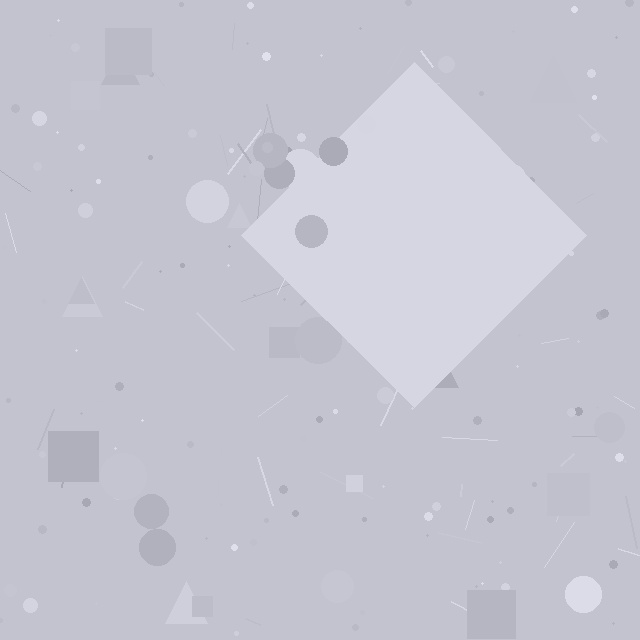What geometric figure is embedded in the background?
A diamond is embedded in the background.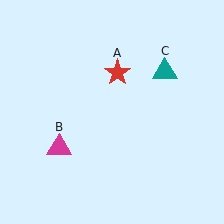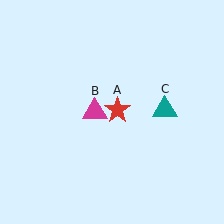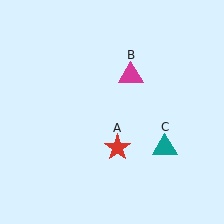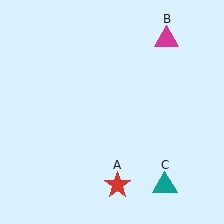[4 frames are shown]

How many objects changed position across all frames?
3 objects changed position: red star (object A), magenta triangle (object B), teal triangle (object C).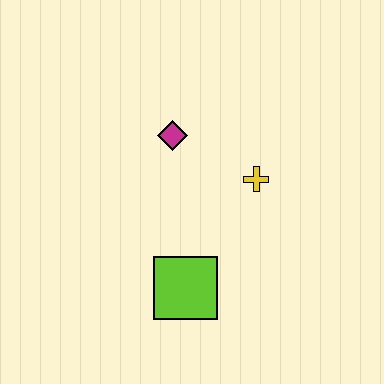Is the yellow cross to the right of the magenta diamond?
Yes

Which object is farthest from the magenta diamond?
The lime square is farthest from the magenta diamond.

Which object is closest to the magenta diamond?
The yellow cross is closest to the magenta diamond.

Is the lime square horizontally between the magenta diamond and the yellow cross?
Yes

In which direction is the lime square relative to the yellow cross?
The lime square is below the yellow cross.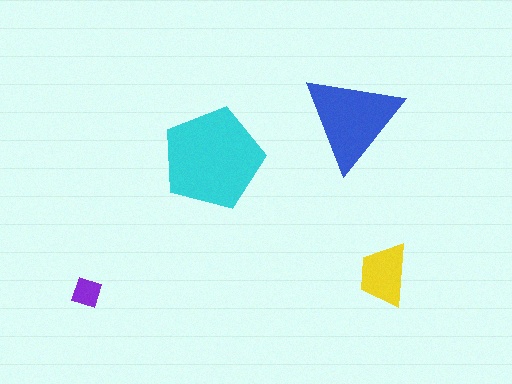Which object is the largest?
The cyan pentagon.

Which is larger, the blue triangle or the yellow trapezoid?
The blue triangle.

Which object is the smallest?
The purple diamond.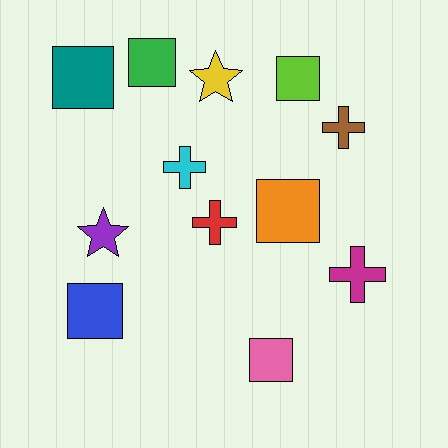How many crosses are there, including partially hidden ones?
There are 4 crosses.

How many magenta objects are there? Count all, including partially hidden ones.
There is 1 magenta object.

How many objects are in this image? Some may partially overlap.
There are 12 objects.